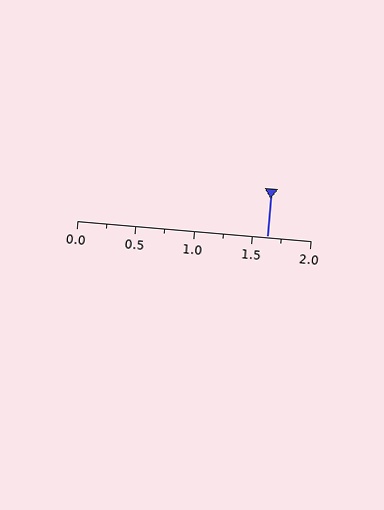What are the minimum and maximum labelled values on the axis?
The axis runs from 0.0 to 2.0.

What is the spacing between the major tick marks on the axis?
The major ticks are spaced 0.5 apart.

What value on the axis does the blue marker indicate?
The marker indicates approximately 1.62.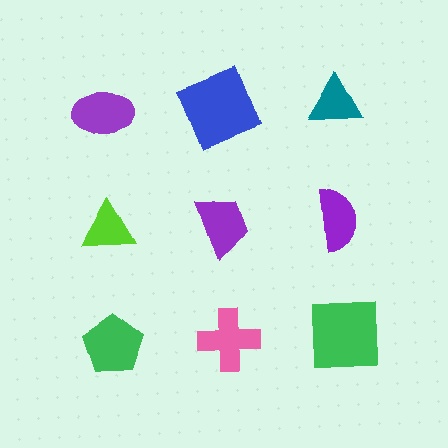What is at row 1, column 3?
A teal triangle.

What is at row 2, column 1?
A lime triangle.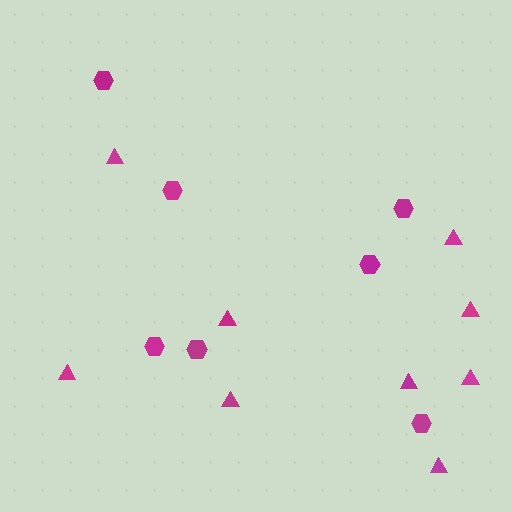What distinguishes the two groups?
There are 2 groups: one group of triangles (9) and one group of hexagons (7).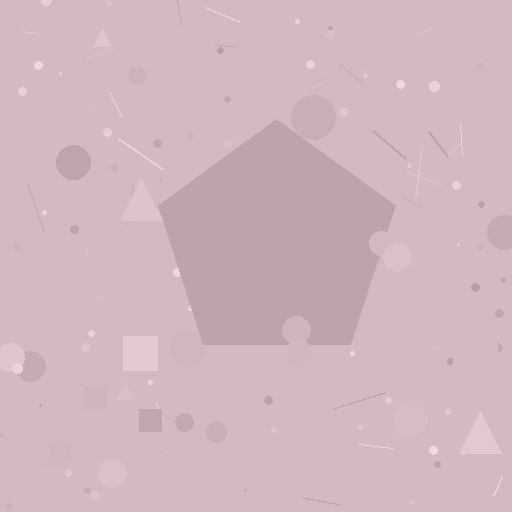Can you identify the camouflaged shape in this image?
The camouflaged shape is a pentagon.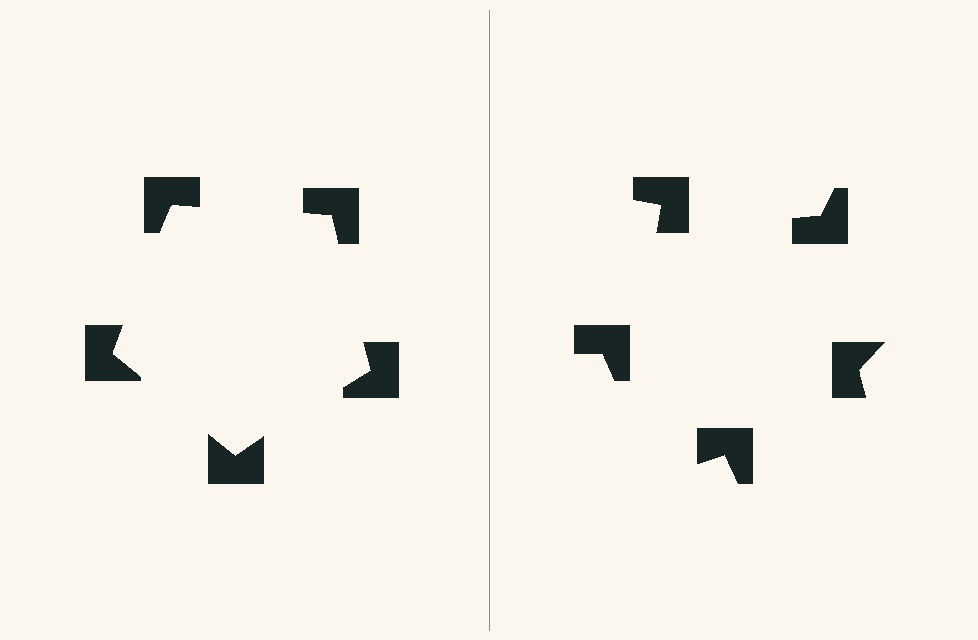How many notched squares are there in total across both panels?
10 — 5 on each side.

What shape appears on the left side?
An illusory pentagon.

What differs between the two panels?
The notched squares are positioned identically on both sides; only the wedge orientations differ. On the left they align to a pentagon; on the right they are misaligned.